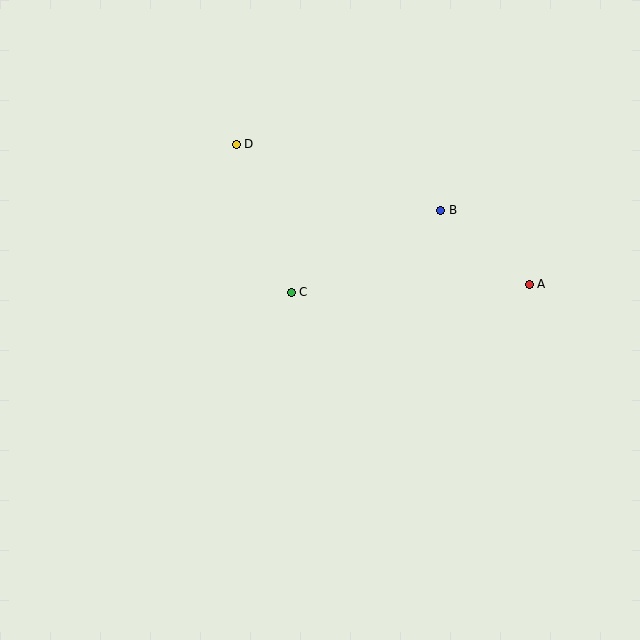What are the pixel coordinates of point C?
Point C is at (291, 292).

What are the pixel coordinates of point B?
Point B is at (441, 210).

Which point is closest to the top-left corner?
Point D is closest to the top-left corner.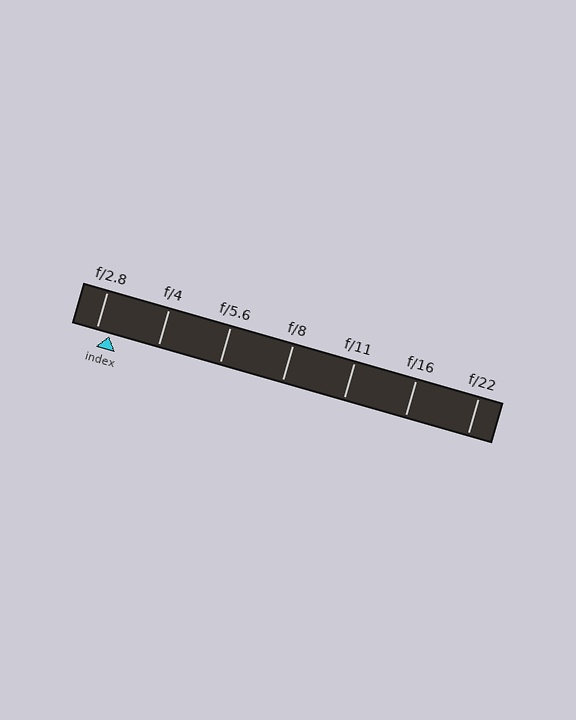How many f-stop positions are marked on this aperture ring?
There are 7 f-stop positions marked.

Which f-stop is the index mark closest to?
The index mark is closest to f/2.8.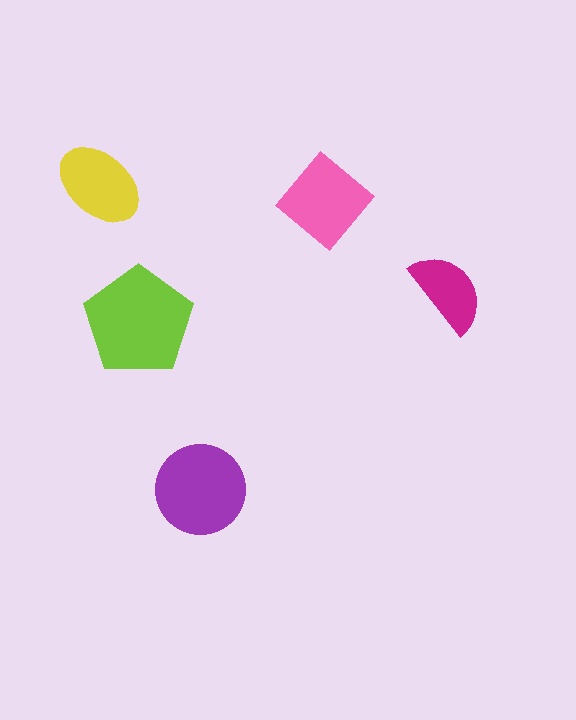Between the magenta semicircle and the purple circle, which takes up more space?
The purple circle.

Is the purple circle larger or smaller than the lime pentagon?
Smaller.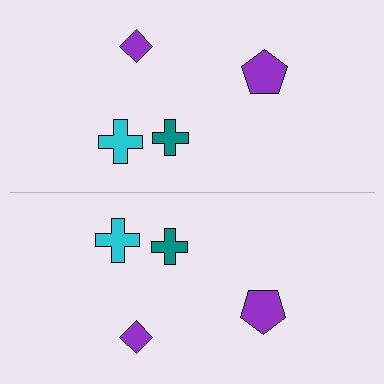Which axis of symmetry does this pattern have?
The pattern has a horizontal axis of symmetry running through the center of the image.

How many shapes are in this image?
There are 8 shapes in this image.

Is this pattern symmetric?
Yes, this pattern has bilateral (reflection) symmetry.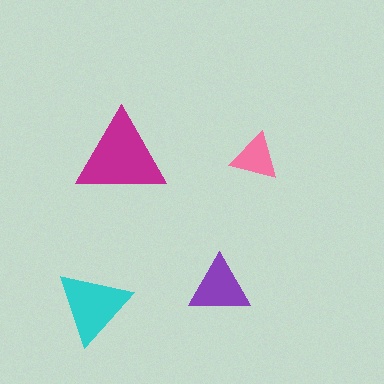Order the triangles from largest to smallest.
the magenta one, the cyan one, the purple one, the pink one.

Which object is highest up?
The magenta triangle is topmost.